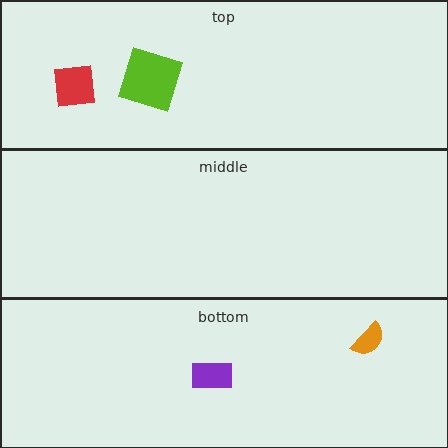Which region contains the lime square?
The top region.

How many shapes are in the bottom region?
2.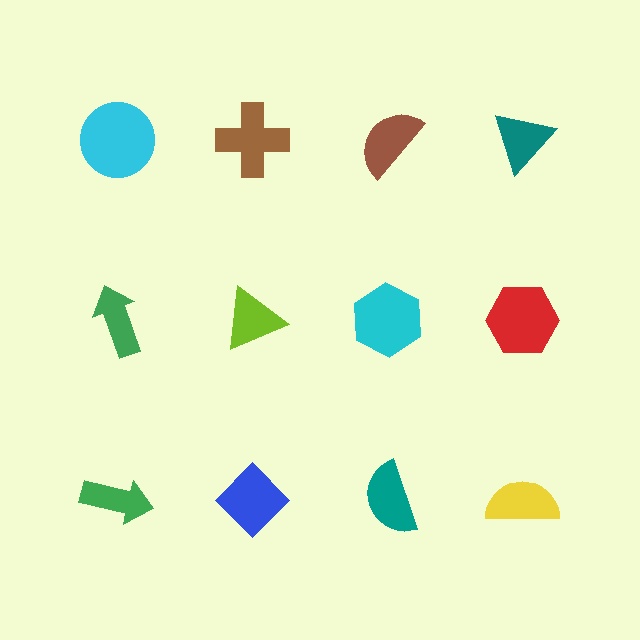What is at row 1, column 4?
A teal triangle.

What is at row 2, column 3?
A cyan hexagon.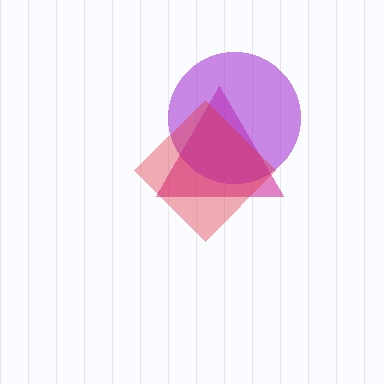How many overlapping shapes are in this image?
There are 3 overlapping shapes in the image.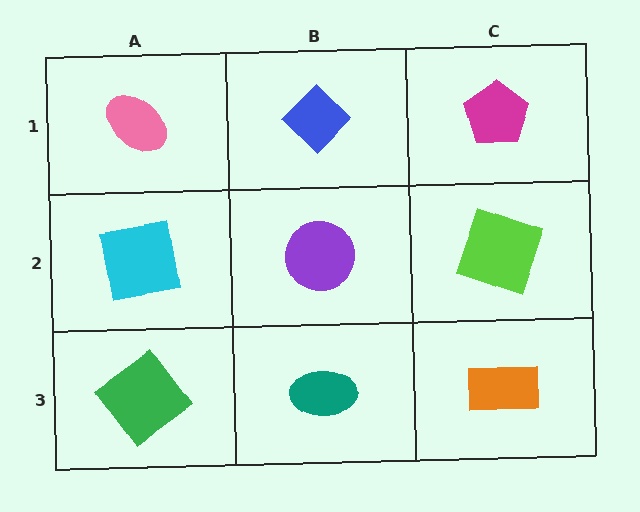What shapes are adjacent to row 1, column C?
A lime square (row 2, column C), a blue diamond (row 1, column B).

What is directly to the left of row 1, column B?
A pink ellipse.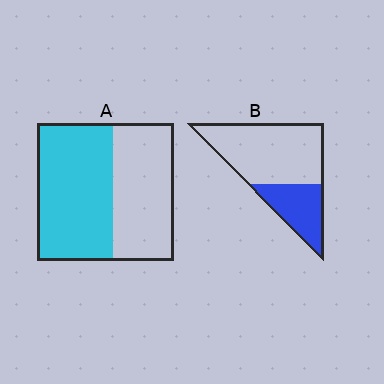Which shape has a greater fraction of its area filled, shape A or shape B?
Shape A.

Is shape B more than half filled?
No.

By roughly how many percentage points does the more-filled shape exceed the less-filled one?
By roughly 25 percentage points (A over B).